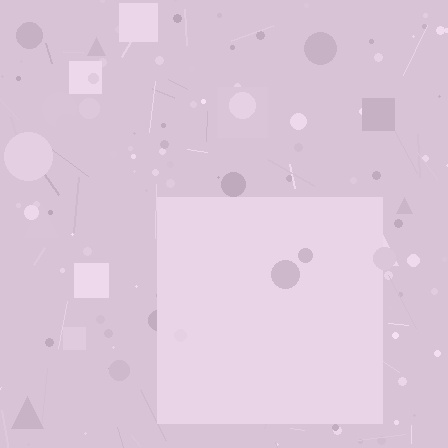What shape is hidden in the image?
A square is hidden in the image.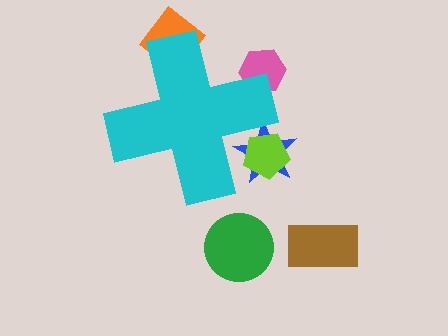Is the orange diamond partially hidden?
Yes, the orange diamond is partially hidden behind the cyan cross.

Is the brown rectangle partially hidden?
No, the brown rectangle is fully visible.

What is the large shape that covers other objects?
A cyan cross.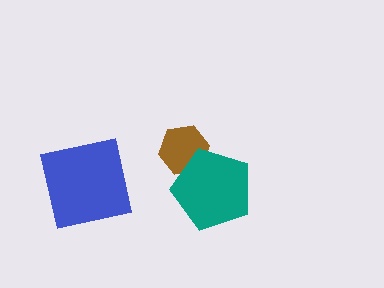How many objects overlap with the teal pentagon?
1 object overlaps with the teal pentagon.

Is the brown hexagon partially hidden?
Yes, it is partially covered by another shape.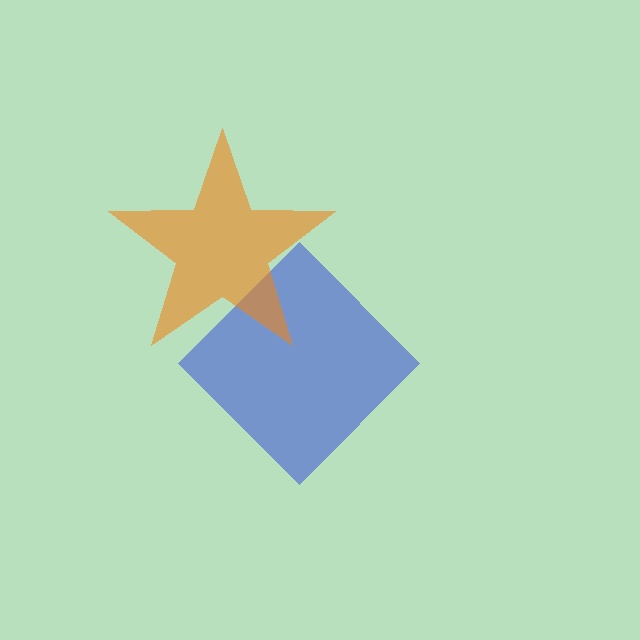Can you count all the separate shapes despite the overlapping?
Yes, there are 2 separate shapes.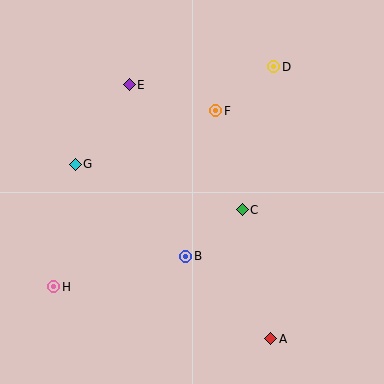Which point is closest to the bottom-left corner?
Point H is closest to the bottom-left corner.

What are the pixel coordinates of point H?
Point H is at (54, 287).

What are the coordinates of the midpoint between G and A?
The midpoint between G and A is at (173, 251).